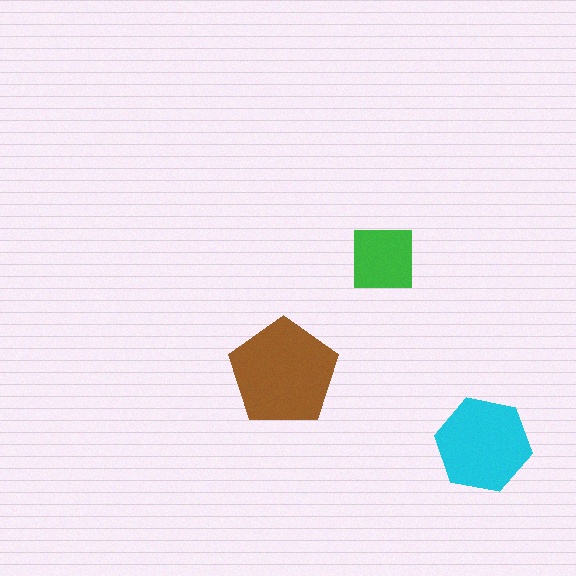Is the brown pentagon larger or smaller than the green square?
Larger.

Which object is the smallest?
The green square.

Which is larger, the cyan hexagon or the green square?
The cyan hexagon.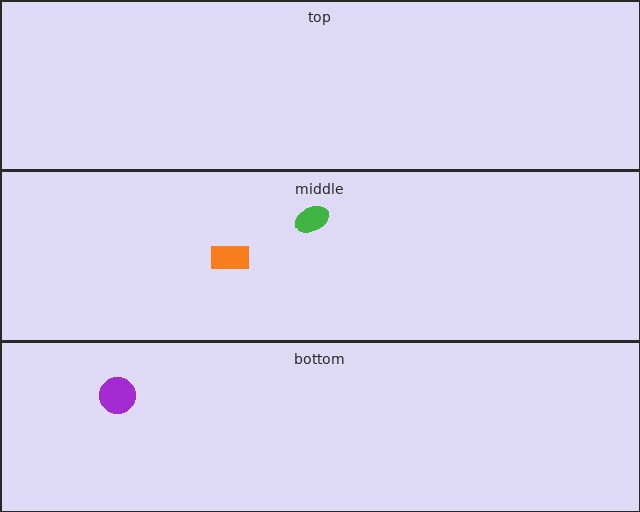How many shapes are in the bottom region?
1.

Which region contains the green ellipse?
The middle region.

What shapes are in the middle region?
The green ellipse, the orange rectangle.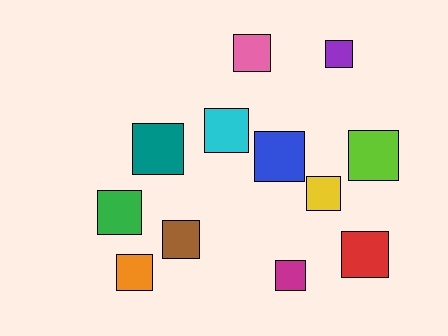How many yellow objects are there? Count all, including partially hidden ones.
There is 1 yellow object.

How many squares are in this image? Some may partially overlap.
There are 12 squares.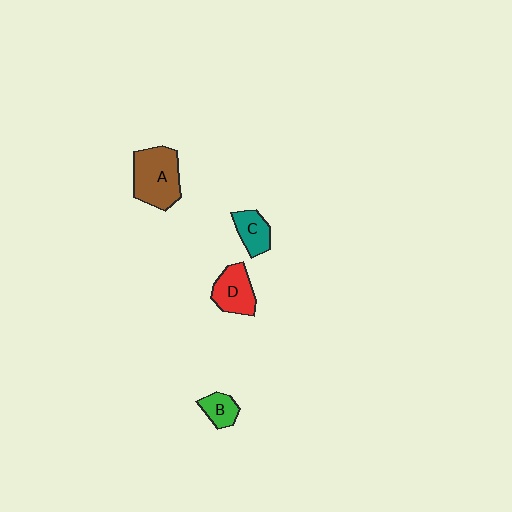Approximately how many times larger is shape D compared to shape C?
Approximately 1.3 times.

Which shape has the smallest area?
Shape B (green).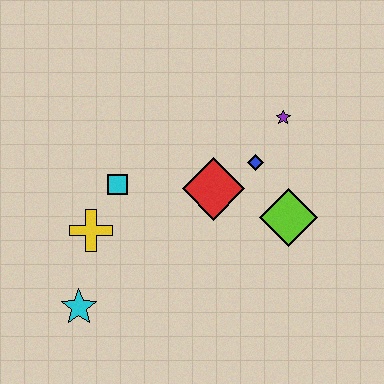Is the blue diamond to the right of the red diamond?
Yes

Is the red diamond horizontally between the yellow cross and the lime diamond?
Yes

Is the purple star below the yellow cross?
No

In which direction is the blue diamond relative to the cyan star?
The blue diamond is to the right of the cyan star.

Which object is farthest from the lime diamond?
The cyan star is farthest from the lime diamond.